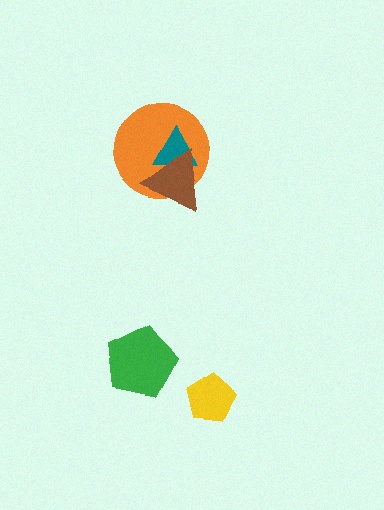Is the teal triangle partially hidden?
Yes, it is partially covered by another shape.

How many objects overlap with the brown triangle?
2 objects overlap with the brown triangle.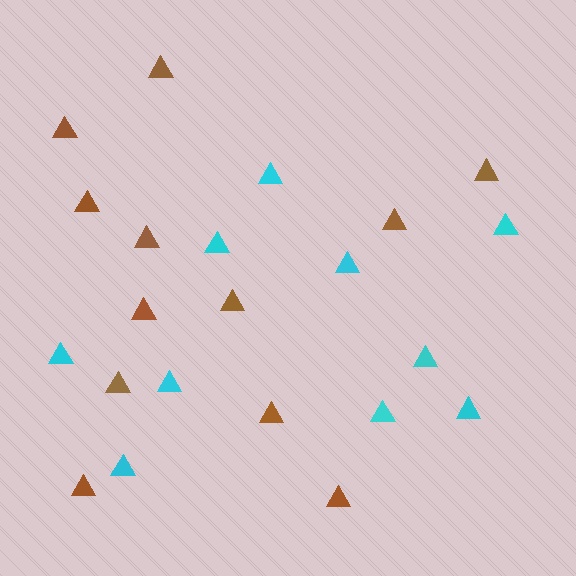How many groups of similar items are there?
There are 2 groups: one group of cyan triangles (10) and one group of brown triangles (12).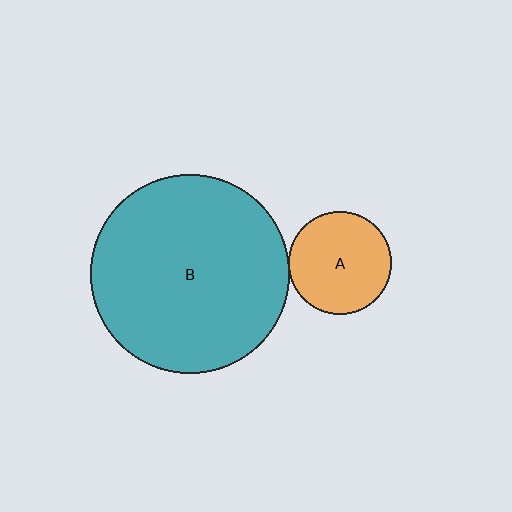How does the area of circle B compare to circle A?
Approximately 3.7 times.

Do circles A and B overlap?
Yes.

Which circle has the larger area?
Circle B (teal).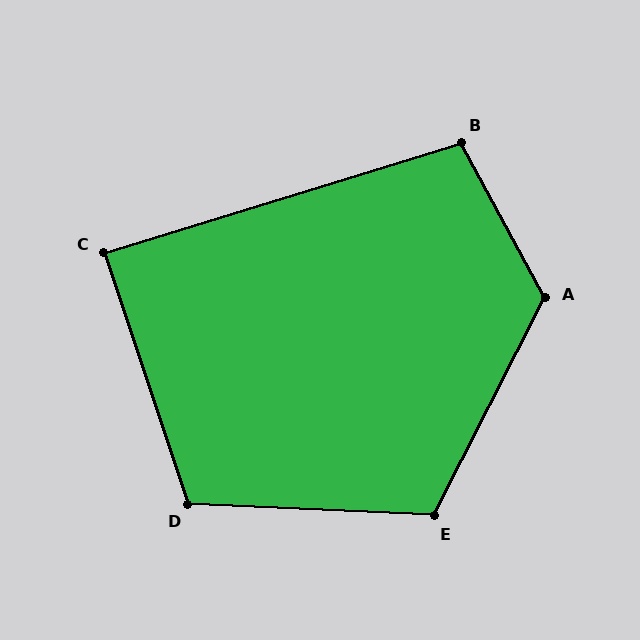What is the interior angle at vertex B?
Approximately 102 degrees (obtuse).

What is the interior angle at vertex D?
Approximately 111 degrees (obtuse).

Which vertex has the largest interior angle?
A, at approximately 124 degrees.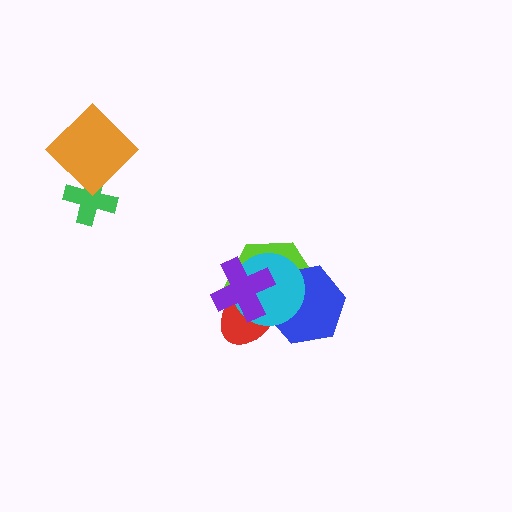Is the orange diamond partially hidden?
No, no other shape covers it.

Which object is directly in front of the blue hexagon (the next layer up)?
The red ellipse is directly in front of the blue hexagon.